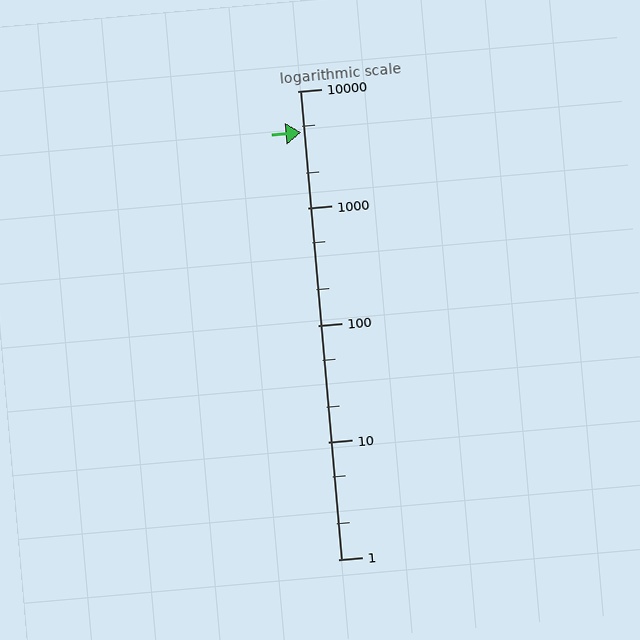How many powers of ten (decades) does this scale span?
The scale spans 4 decades, from 1 to 10000.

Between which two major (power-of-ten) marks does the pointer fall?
The pointer is between 1000 and 10000.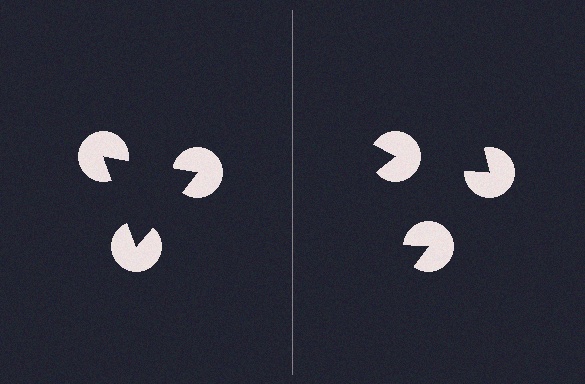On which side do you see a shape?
An illusory triangle appears on the left side. On the right side the wedge cuts are rotated, so no coherent shape forms.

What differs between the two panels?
The pac-man discs are positioned identically on both sides; only the wedge orientations differ. On the left they align to a triangle; on the right they are misaligned.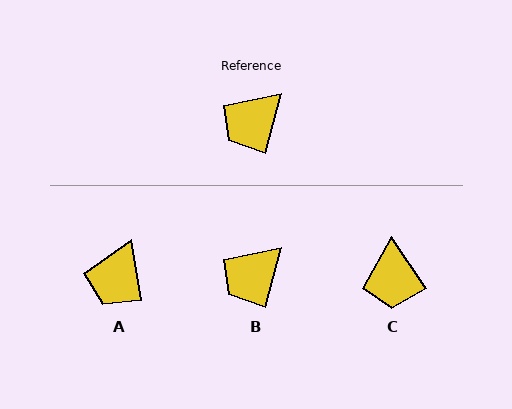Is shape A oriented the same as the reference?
No, it is off by about 23 degrees.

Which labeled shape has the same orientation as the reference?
B.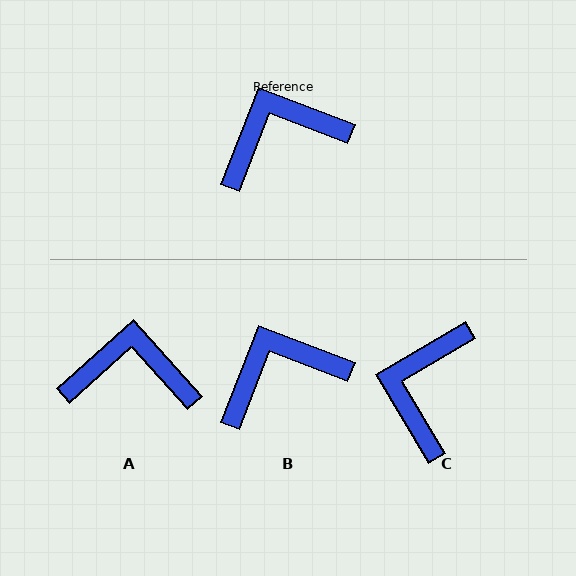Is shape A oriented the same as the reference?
No, it is off by about 27 degrees.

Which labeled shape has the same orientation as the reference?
B.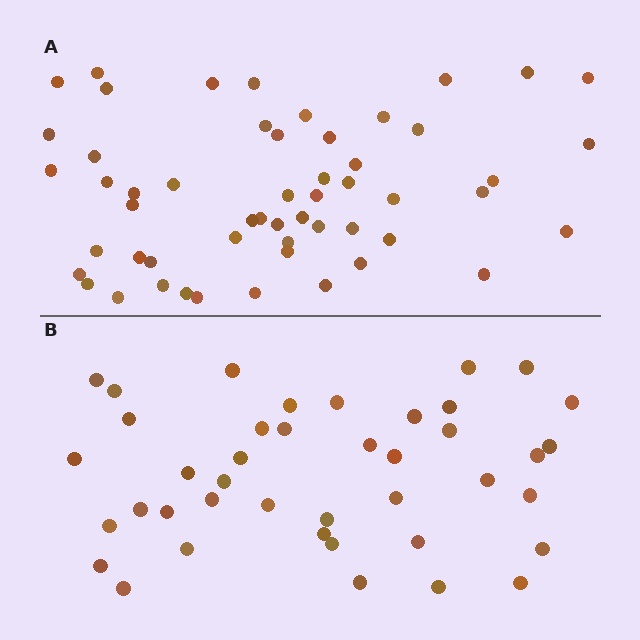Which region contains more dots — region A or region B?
Region A (the top region) has more dots.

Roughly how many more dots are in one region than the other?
Region A has approximately 15 more dots than region B.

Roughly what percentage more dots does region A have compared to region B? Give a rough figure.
About 30% more.